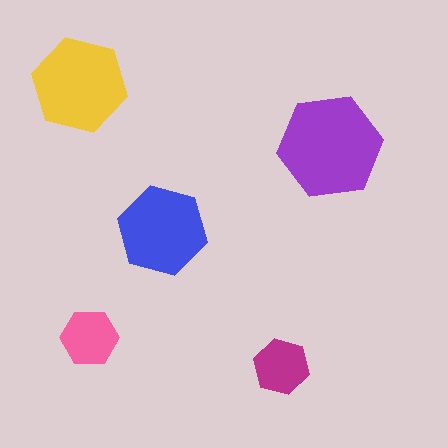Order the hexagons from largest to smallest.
the purple one, the yellow one, the blue one, the pink one, the magenta one.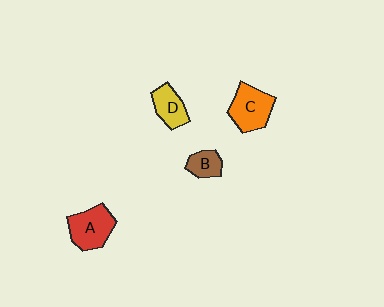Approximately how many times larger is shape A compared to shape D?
Approximately 1.4 times.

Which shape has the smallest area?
Shape B (brown).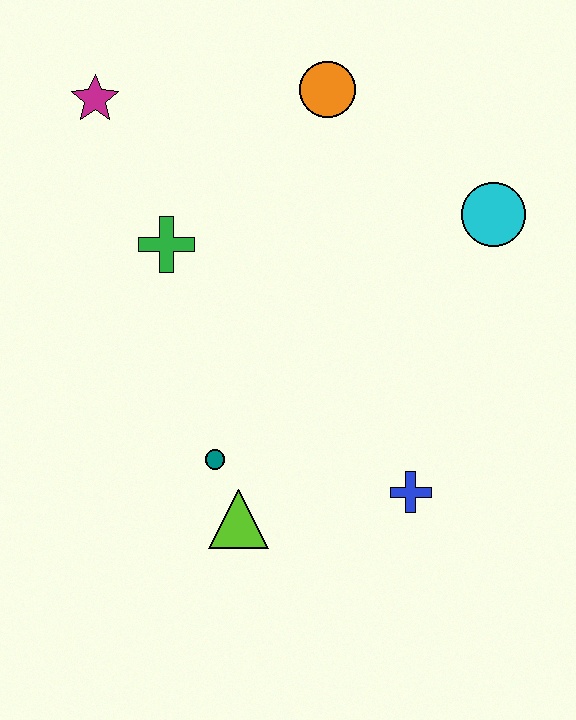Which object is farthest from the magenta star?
The blue cross is farthest from the magenta star.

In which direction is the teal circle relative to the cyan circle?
The teal circle is to the left of the cyan circle.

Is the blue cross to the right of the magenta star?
Yes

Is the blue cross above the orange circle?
No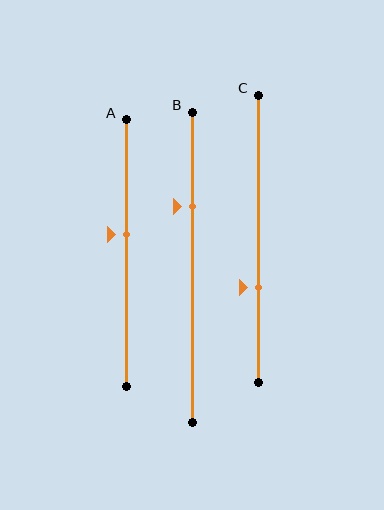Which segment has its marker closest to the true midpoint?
Segment A has its marker closest to the true midpoint.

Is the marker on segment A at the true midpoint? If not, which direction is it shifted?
No, the marker on segment A is shifted upward by about 7% of the segment length.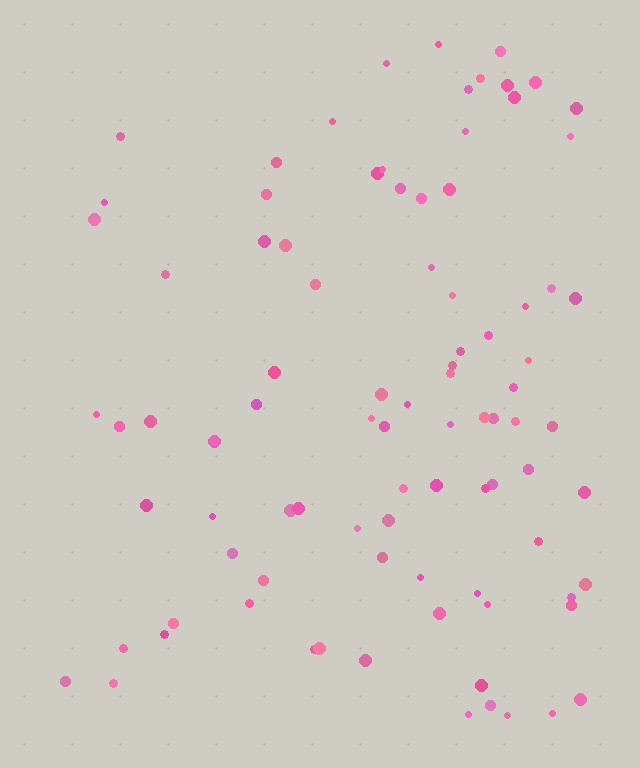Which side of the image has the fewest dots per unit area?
The left.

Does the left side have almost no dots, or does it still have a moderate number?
Still a moderate number, just noticeably fewer than the right.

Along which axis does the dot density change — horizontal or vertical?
Horizontal.